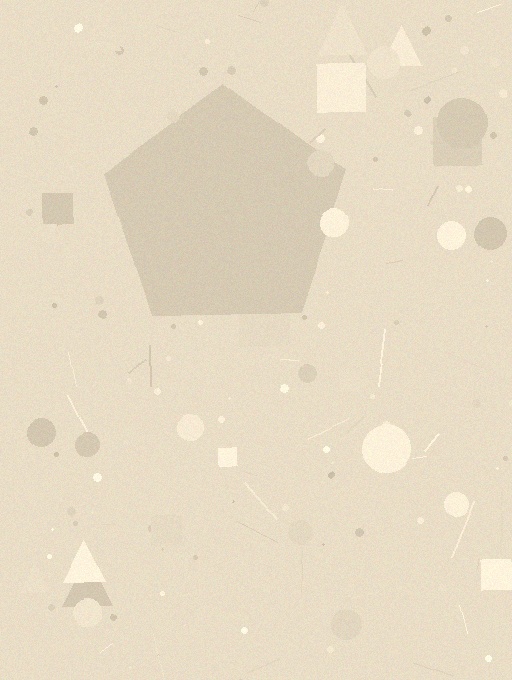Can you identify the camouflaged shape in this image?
The camouflaged shape is a pentagon.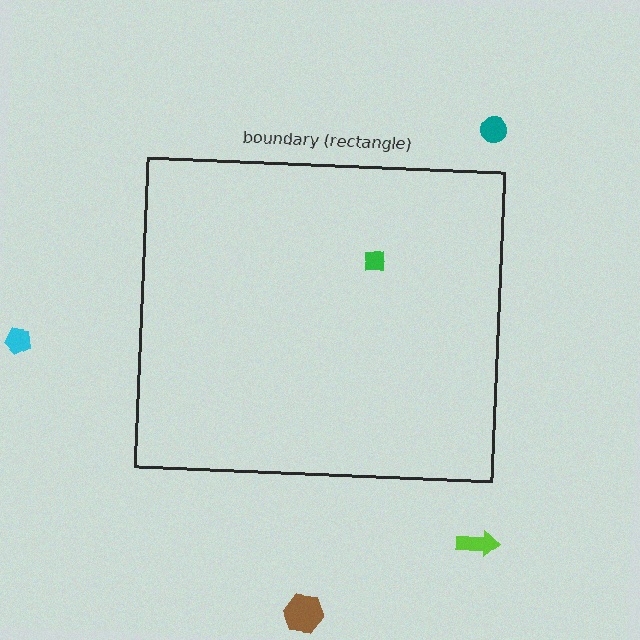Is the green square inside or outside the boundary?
Inside.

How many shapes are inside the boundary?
1 inside, 4 outside.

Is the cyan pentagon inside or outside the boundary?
Outside.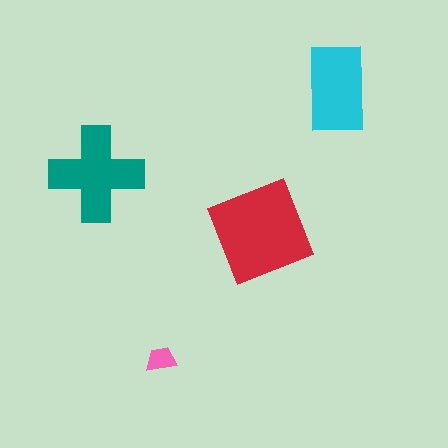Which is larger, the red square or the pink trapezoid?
The red square.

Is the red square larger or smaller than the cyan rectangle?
Larger.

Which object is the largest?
The red square.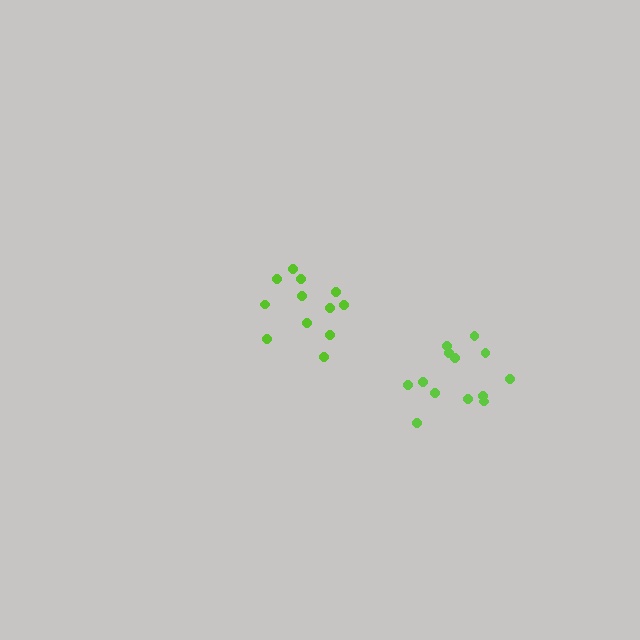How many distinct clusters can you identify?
There are 2 distinct clusters.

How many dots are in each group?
Group 1: 12 dots, Group 2: 13 dots (25 total).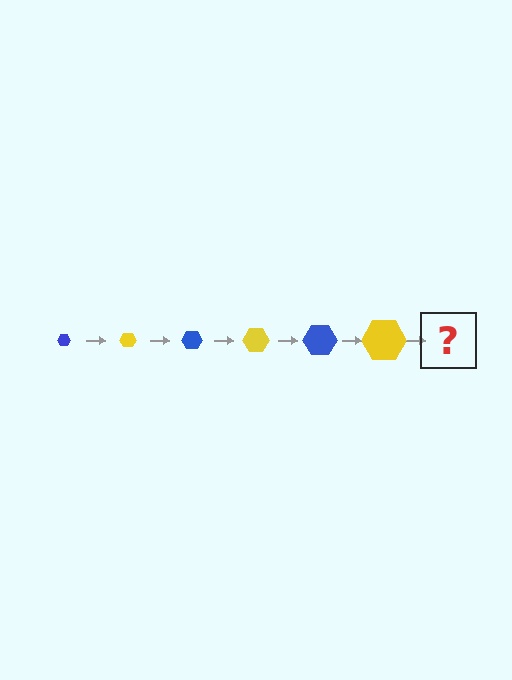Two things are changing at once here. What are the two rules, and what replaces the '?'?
The two rules are that the hexagon grows larger each step and the color cycles through blue and yellow. The '?' should be a blue hexagon, larger than the previous one.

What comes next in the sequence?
The next element should be a blue hexagon, larger than the previous one.